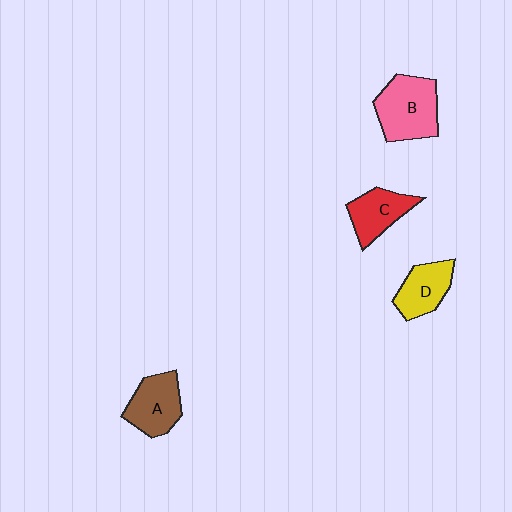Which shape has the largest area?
Shape B (pink).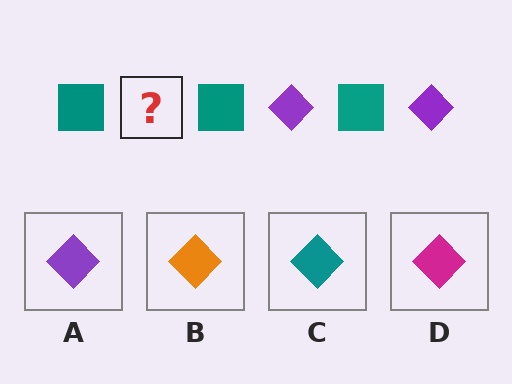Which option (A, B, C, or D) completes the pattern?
A.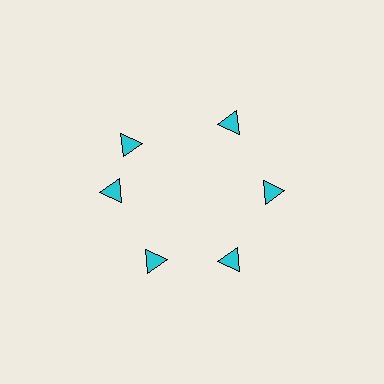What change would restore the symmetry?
The symmetry would be restored by rotating it back into even spacing with its neighbors so that all 6 triangles sit at equal angles and equal distance from the center.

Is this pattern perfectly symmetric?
No. The 6 cyan triangles are arranged in a ring, but one element near the 11 o'clock position is rotated out of alignment along the ring, breaking the 6-fold rotational symmetry.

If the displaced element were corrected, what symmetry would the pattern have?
It would have 6-fold rotational symmetry — the pattern would map onto itself every 60 degrees.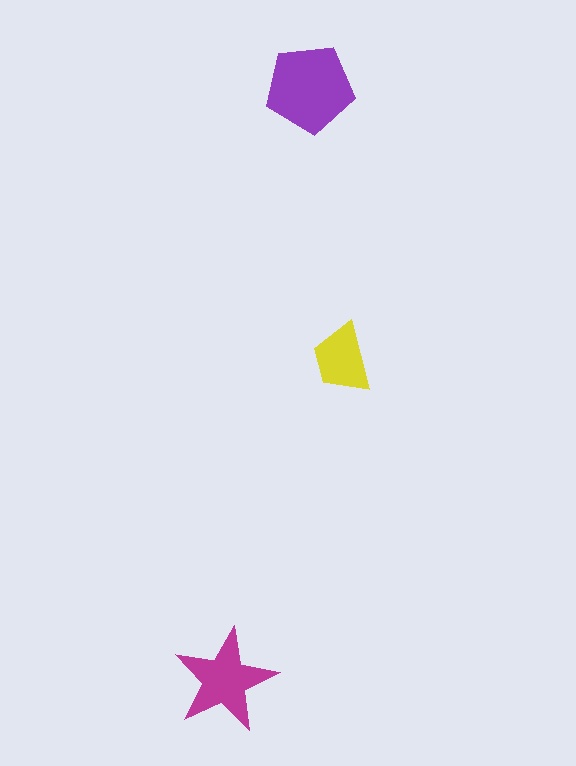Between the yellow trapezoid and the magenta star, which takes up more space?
The magenta star.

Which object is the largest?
The purple pentagon.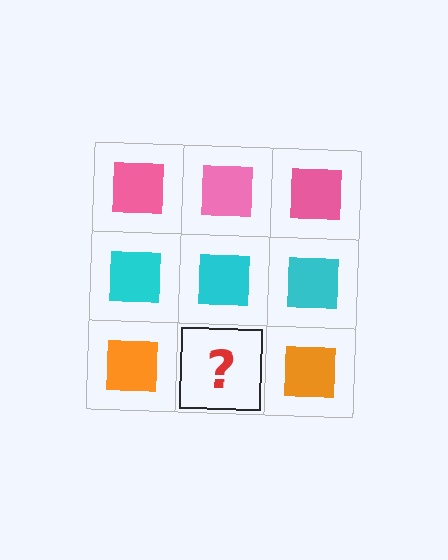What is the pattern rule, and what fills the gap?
The rule is that each row has a consistent color. The gap should be filled with an orange square.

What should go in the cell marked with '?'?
The missing cell should contain an orange square.